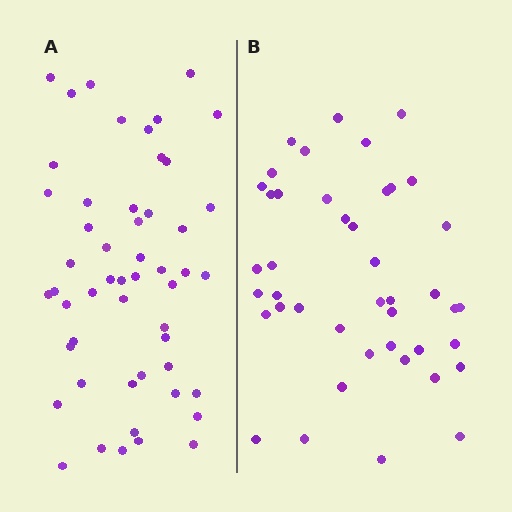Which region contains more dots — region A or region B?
Region A (the left region) has more dots.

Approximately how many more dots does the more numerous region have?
Region A has roughly 8 or so more dots than region B.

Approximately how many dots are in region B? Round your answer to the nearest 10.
About 40 dots. (The exact count is 43, which rounds to 40.)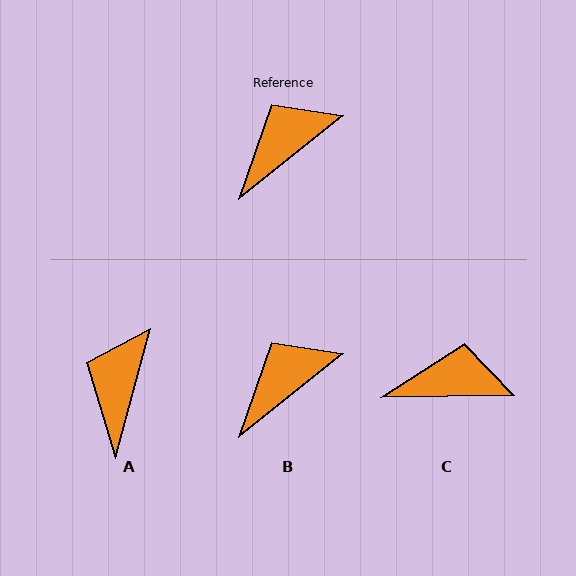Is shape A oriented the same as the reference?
No, it is off by about 36 degrees.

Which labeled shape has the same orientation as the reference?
B.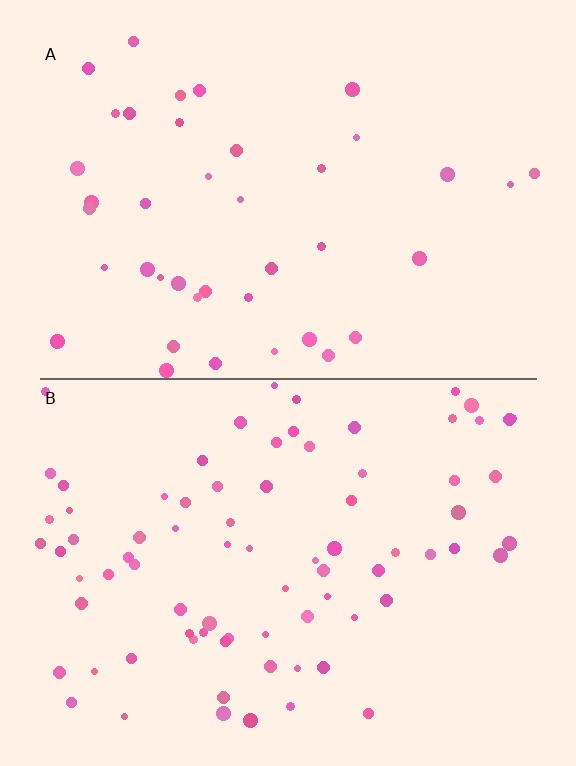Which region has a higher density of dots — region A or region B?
B (the bottom).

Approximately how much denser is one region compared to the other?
Approximately 2.0× — region B over region A.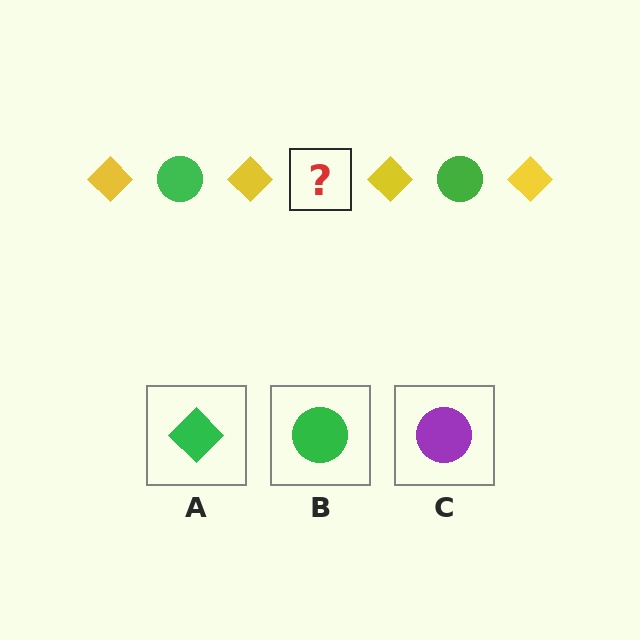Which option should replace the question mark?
Option B.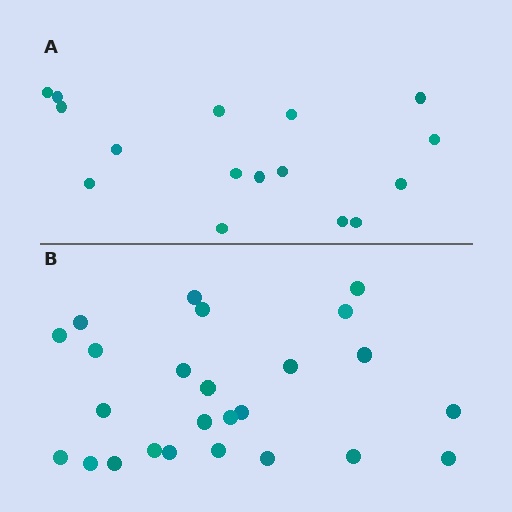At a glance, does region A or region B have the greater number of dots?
Region B (the bottom region) has more dots.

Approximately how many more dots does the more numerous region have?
Region B has roughly 8 or so more dots than region A.